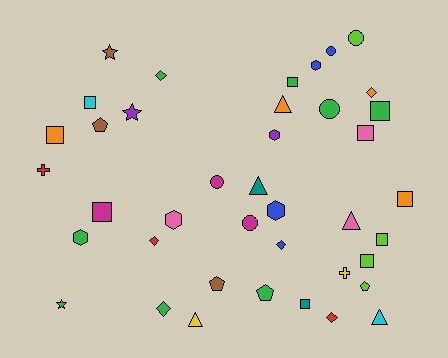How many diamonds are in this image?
There are 6 diamonds.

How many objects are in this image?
There are 40 objects.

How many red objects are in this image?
There are 3 red objects.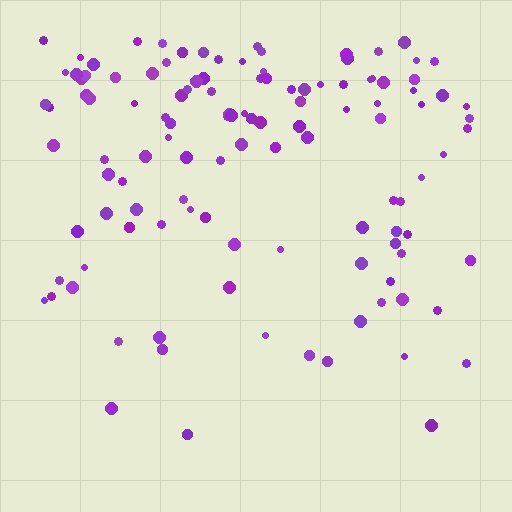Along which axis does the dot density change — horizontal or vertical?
Vertical.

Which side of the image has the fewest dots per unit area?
The bottom.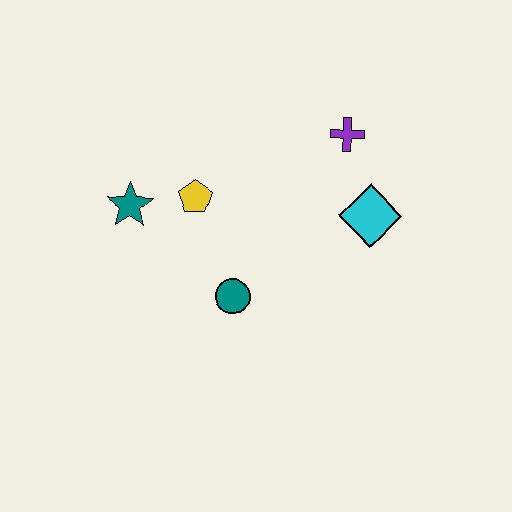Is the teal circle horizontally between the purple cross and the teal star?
Yes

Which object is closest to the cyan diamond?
The purple cross is closest to the cyan diamond.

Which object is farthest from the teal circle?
The purple cross is farthest from the teal circle.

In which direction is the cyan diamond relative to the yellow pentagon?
The cyan diamond is to the right of the yellow pentagon.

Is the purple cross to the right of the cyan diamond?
No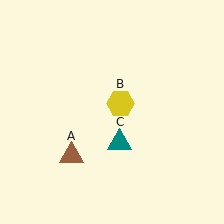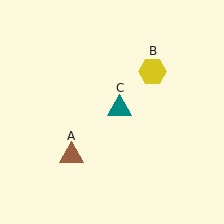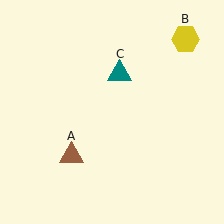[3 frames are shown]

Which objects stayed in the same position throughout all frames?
Brown triangle (object A) remained stationary.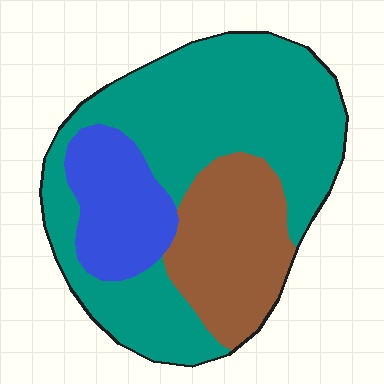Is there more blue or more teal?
Teal.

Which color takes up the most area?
Teal, at roughly 60%.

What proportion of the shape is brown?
Brown covers roughly 25% of the shape.